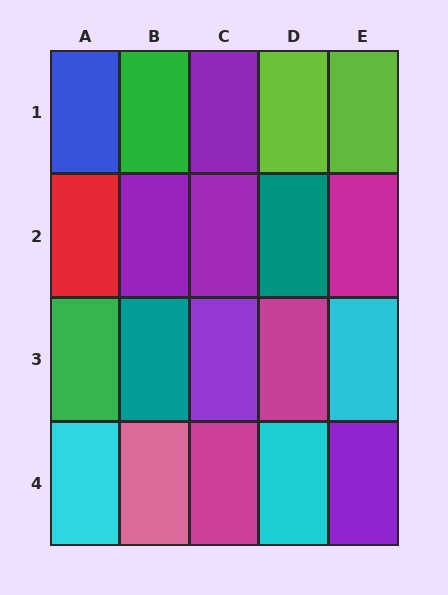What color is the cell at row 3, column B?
Teal.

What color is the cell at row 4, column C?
Magenta.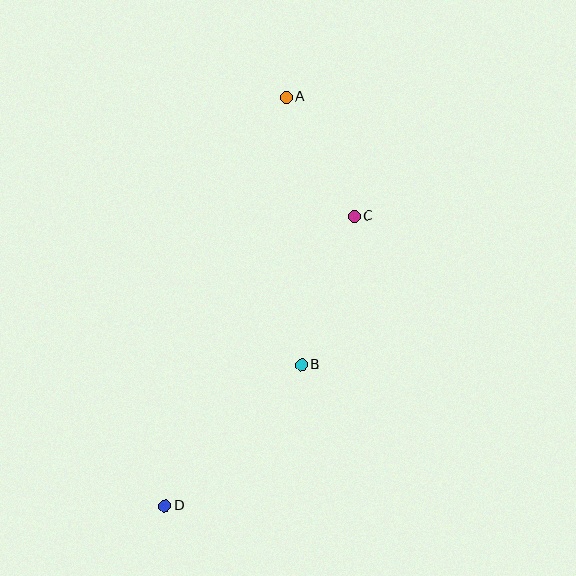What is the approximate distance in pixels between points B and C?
The distance between B and C is approximately 158 pixels.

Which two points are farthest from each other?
Points A and D are farthest from each other.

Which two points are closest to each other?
Points A and C are closest to each other.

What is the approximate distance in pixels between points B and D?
The distance between B and D is approximately 196 pixels.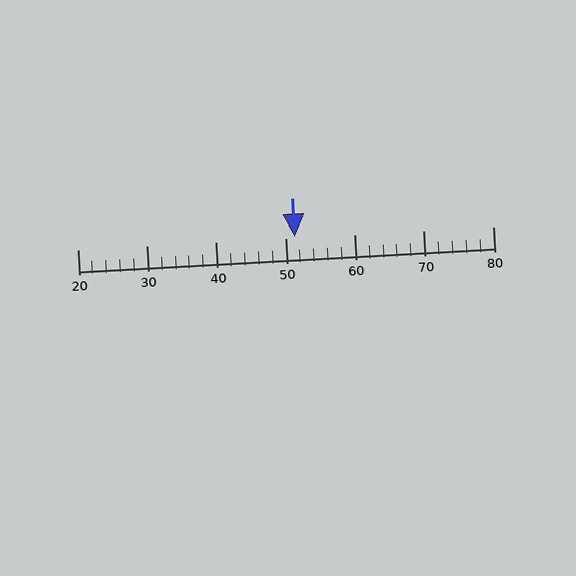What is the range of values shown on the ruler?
The ruler shows values from 20 to 80.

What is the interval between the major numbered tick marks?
The major tick marks are spaced 10 units apart.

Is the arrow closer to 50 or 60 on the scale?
The arrow is closer to 50.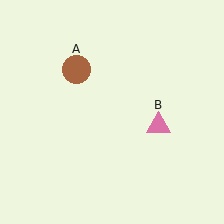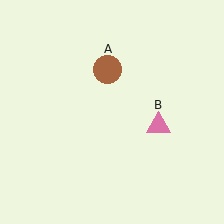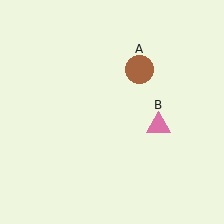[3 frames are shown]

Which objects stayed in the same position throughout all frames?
Pink triangle (object B) remained stationary.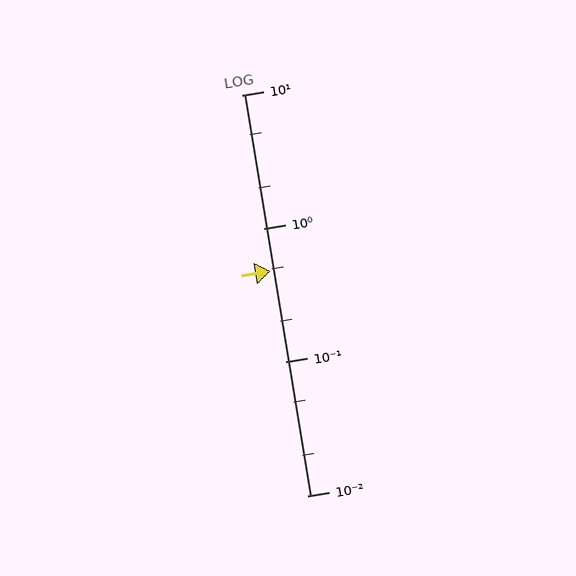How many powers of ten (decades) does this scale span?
The scale spans 3 decades, from 0.01 to 10.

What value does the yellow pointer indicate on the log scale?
The pointer indicates approximately 0.48.